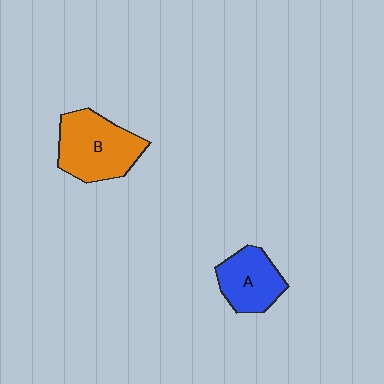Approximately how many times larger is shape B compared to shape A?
Approximately 1.4 times.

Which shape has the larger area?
Shape B (orange).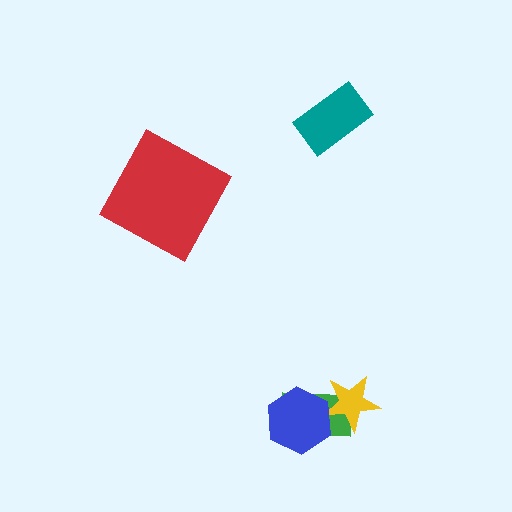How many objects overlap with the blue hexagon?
2 objects overlap with the blue hexagon.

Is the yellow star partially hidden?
Yes, it is partially covered by another shape.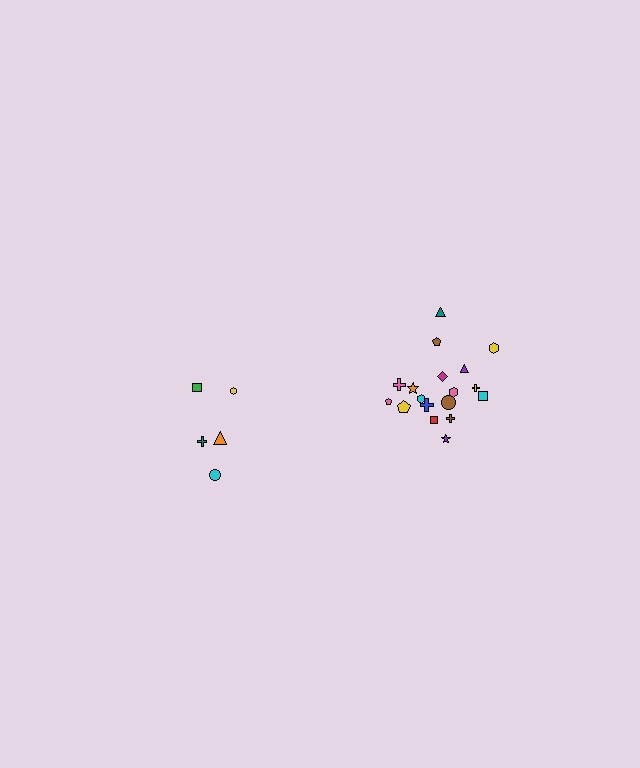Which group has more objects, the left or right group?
The right group.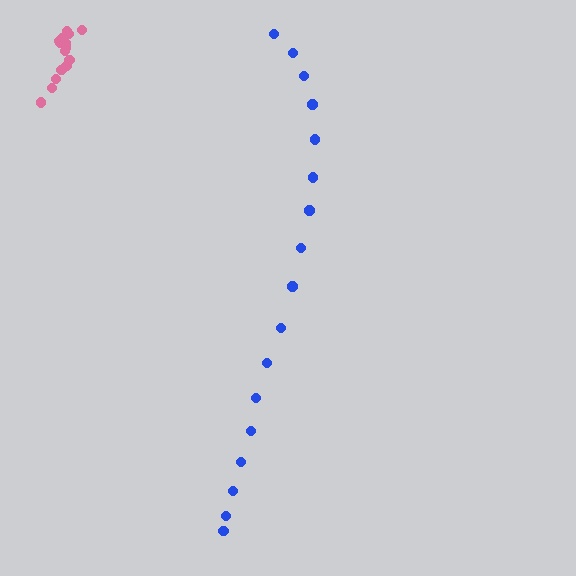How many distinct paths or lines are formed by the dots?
There are 2 distinct paths.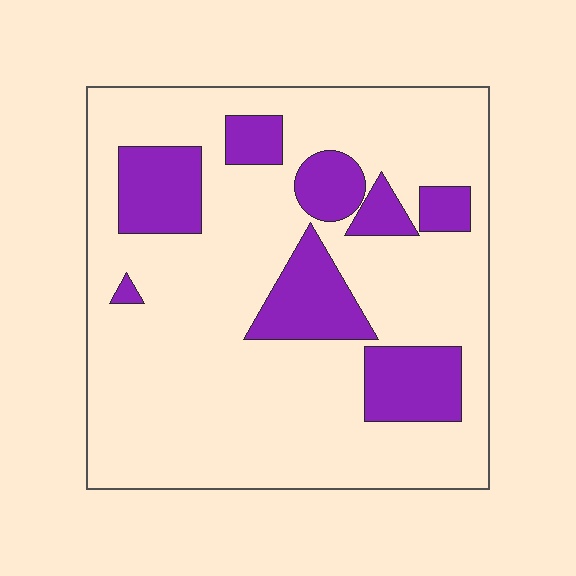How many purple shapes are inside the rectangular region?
8.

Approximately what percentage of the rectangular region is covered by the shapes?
Approximately 20%.